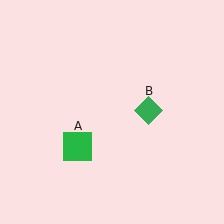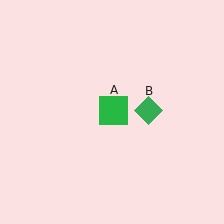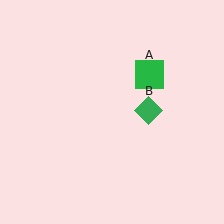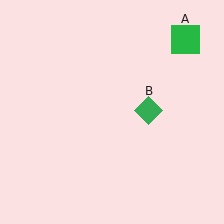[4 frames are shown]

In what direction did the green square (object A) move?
The green square (object A) moved up and to the right.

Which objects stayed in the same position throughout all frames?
Green diamond (object B) remained stationary.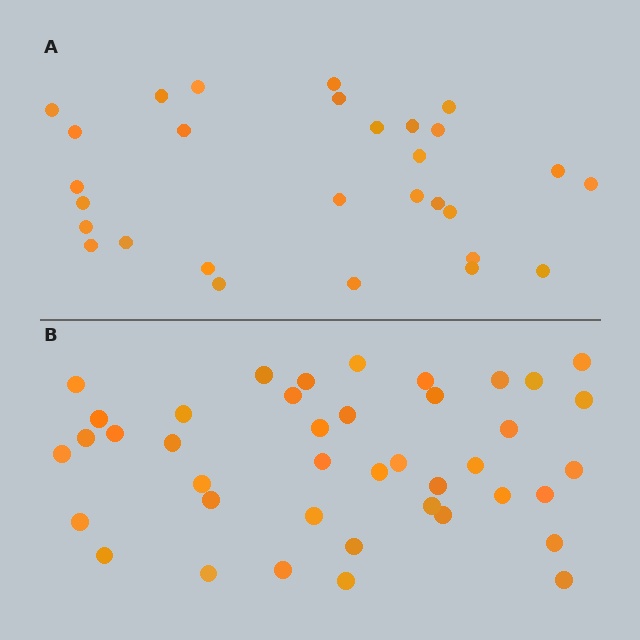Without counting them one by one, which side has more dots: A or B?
Region B (the bottom region) has more dots.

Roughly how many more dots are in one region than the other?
Region B has roughly 12 or so more dots than region A.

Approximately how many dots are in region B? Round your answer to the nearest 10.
About 40 dots. (The exact count is 41, which rounds to 40.)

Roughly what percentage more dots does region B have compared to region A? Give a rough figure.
About 40% more.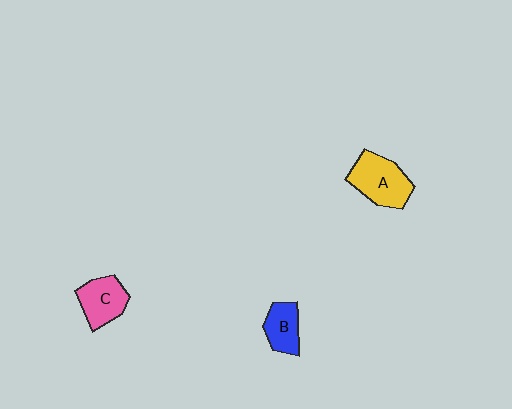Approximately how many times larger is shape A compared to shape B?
Approximately 1.6 times.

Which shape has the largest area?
Shape A (yellow).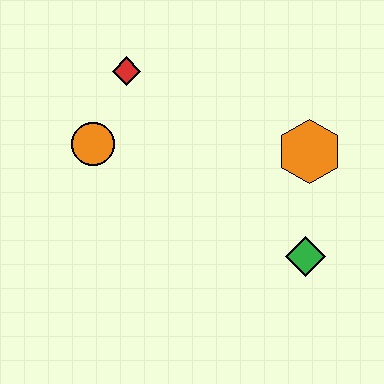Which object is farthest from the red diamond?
The green diamond is farthest from the red diamond.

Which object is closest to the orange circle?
The red diamond is closest to the orange circle.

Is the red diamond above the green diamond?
Yes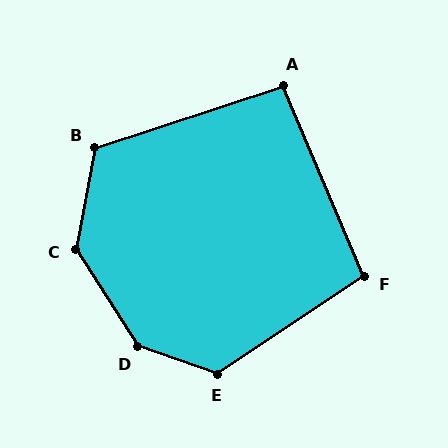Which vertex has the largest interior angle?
D, at approximately 141 degrees.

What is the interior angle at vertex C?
Approximately 137 degrees (obtuse).